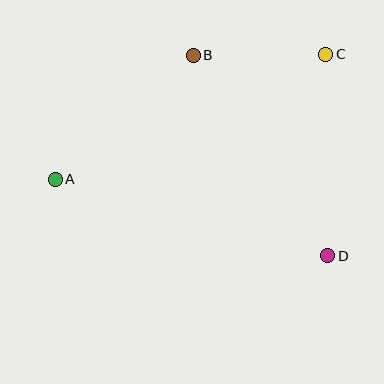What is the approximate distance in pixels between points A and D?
The distance between A and D is approximately 283 pixels.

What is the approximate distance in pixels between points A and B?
The distance between A and B is approximately 185 pixels.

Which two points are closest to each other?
Points B and C are closest to each other.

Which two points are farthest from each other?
Points A and C are farthest from each other.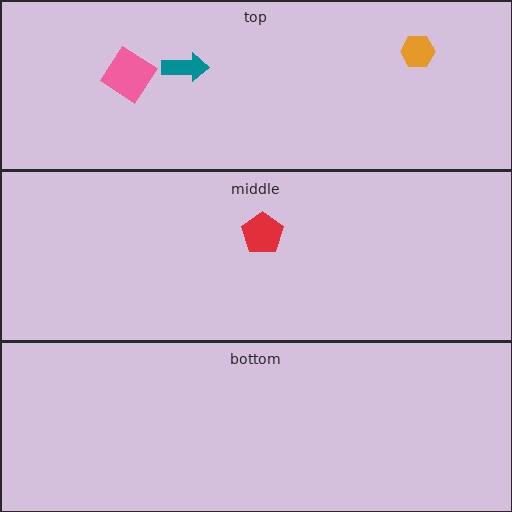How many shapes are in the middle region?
1.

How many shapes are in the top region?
3.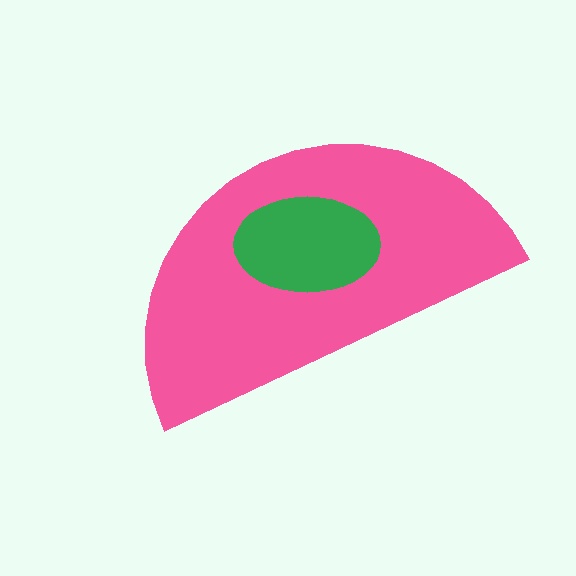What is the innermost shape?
The green ellipse.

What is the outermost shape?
The pink semicircle.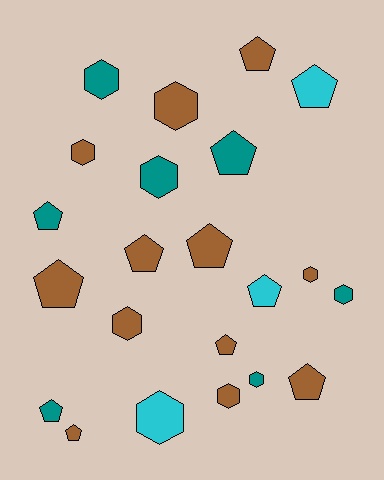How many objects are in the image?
There are 22 objects.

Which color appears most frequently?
Brown, with 12 objects.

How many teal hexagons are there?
There are 4 teal hexagons.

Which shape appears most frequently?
Pentagon, with 12 objects.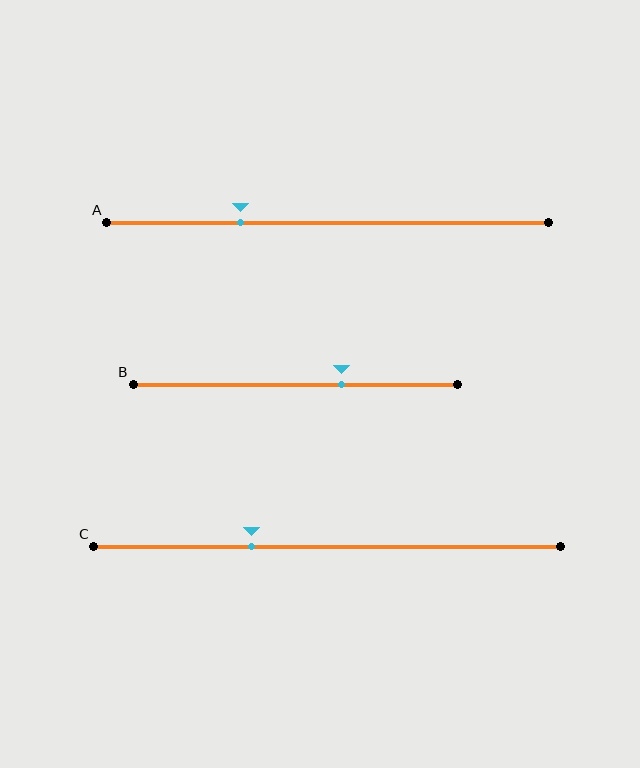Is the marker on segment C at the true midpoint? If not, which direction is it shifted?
No, the marker on segment C is shifted to the left by about 16% of the segment length.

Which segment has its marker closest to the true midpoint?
Segment B has its marker closest to the true midpoint.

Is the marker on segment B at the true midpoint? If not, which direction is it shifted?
No, the marker on segment B is shifted to the right by about 14% of the segment length.